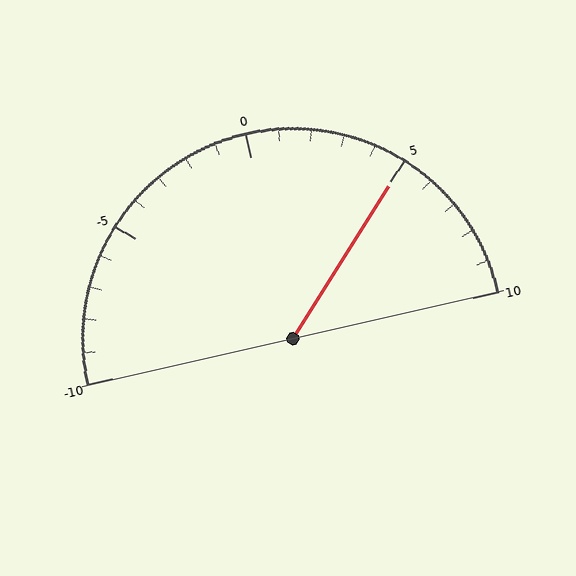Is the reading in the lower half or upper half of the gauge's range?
The reading is in the upper half of the range (-10 to 10).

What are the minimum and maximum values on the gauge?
The gauge ranges from -10 to 10.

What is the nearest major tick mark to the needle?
The nearest major tick mark is 5.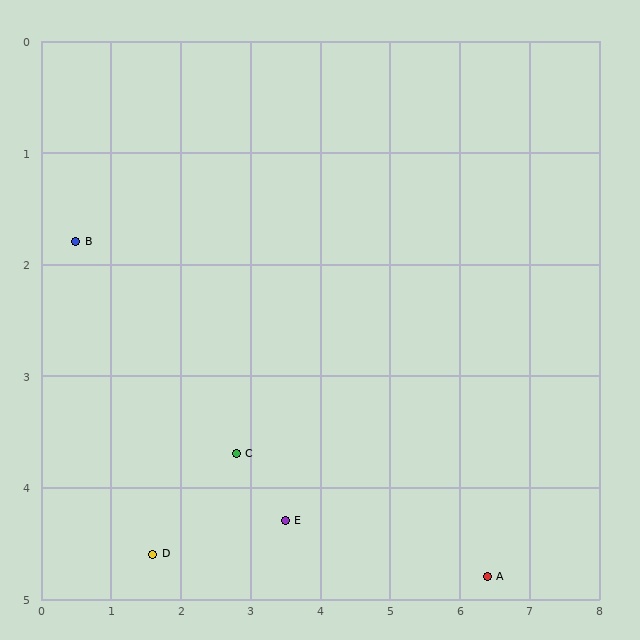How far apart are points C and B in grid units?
Points C and B are about 3.0 grid units apart.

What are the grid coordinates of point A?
Point A is at approximately (6.4, 4.8).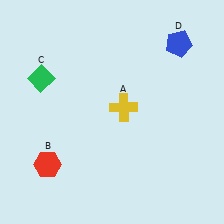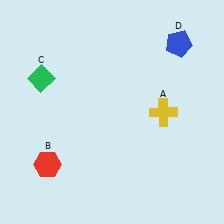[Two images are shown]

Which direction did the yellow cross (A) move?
The yellow cross (A) moved right.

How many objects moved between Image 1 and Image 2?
1 object moved between the two images.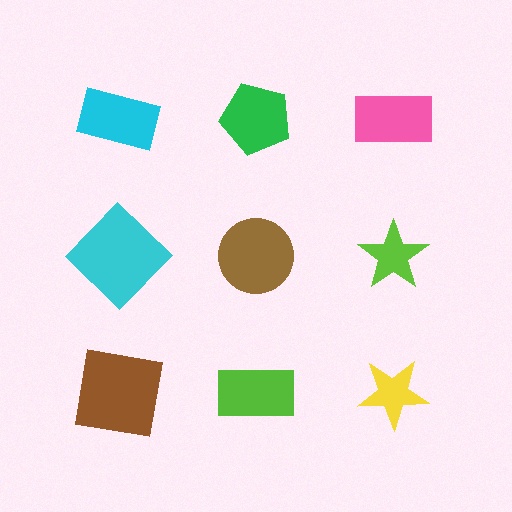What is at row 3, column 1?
A brown square.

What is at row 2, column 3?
A lime star.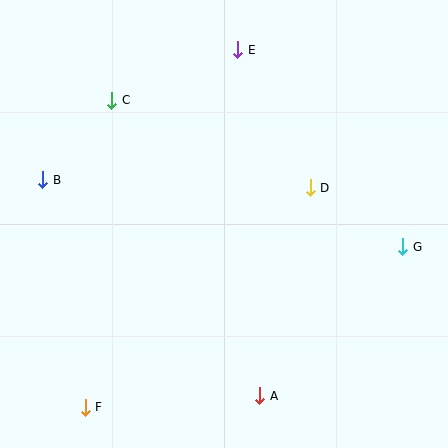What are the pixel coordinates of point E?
Point E is at (238, 50).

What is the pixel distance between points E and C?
The distance between E and C is 136 pixels.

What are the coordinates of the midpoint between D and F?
The midpoint between D and F is at (198, 298).